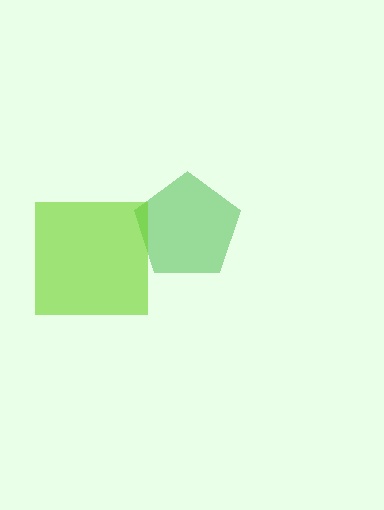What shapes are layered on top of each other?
The layered shapes are: a green pentagon, a lime square.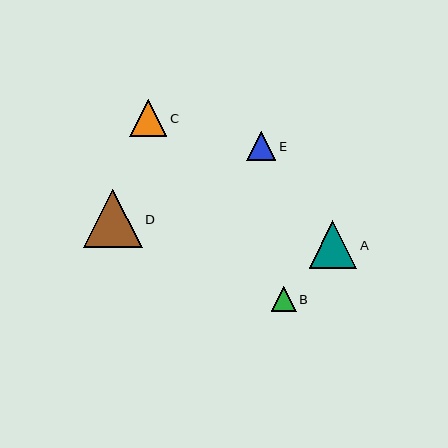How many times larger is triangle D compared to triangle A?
Triangle D is approximately 1.2 times the size of triangle A.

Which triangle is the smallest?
Triangle B is the smallest with a size of approximately 25 pixels.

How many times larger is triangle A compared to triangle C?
Triangle A is approximately 1.3 times the size of triangle C.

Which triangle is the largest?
Triangle D is the largest with a size of approximately 58 pixels.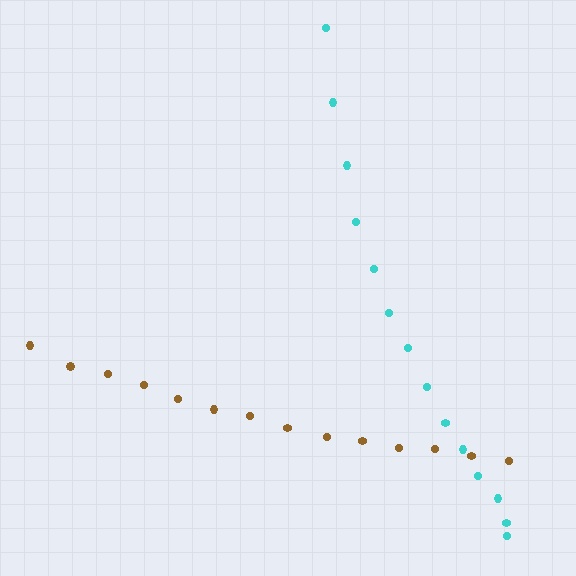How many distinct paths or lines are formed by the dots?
There are 2 distinct paths.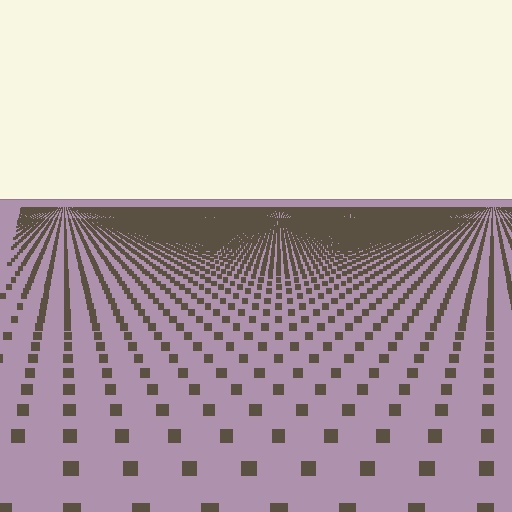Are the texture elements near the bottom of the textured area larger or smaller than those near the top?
Larger. Near the bottom, elements are closer to the viewer and appear at a bigger on-screen size.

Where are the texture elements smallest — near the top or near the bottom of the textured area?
Near the top.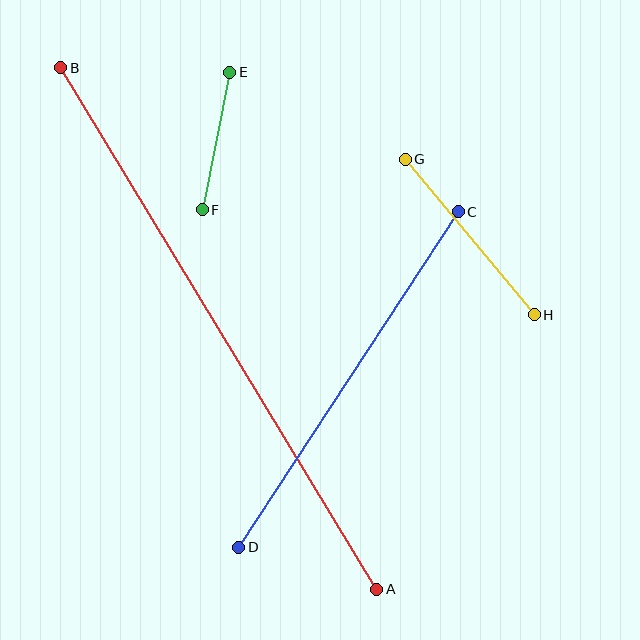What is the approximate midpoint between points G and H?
The midpoint is at approximately (470, 237) pixels.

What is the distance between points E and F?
The distance is approximately 140 pixels.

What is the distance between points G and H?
The distance is approximately 202 pixels.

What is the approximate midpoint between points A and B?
The midpoint is at approximately (219, 328) pixels.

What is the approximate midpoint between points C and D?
The midpoint is at approximately (348, 380) pixels.